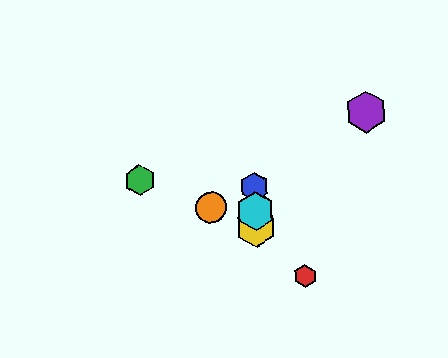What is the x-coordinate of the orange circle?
The orange circle is at x≈211.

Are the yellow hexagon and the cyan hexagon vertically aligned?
Yes, both are at x≈256.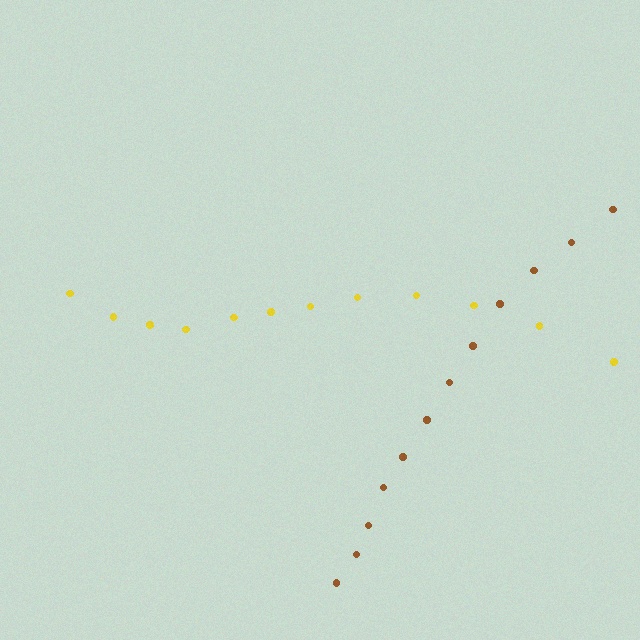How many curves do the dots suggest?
There are 2 distinct paths.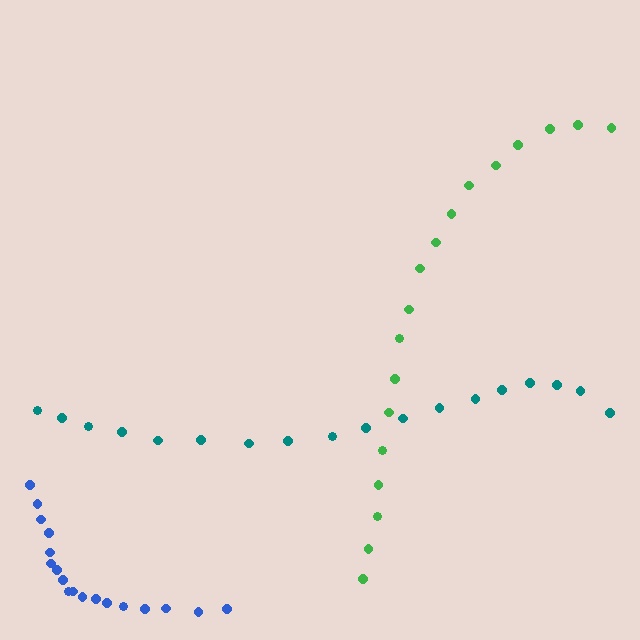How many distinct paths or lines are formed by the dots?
There are 3 distinct paths.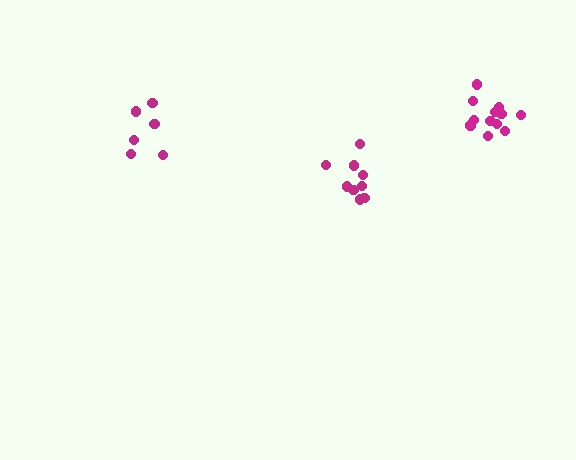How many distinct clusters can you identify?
There are 3 distinct clusters.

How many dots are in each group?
Group 1: 9 dots, Group 2: 12 dots, Group 3: 7 dots (28 total).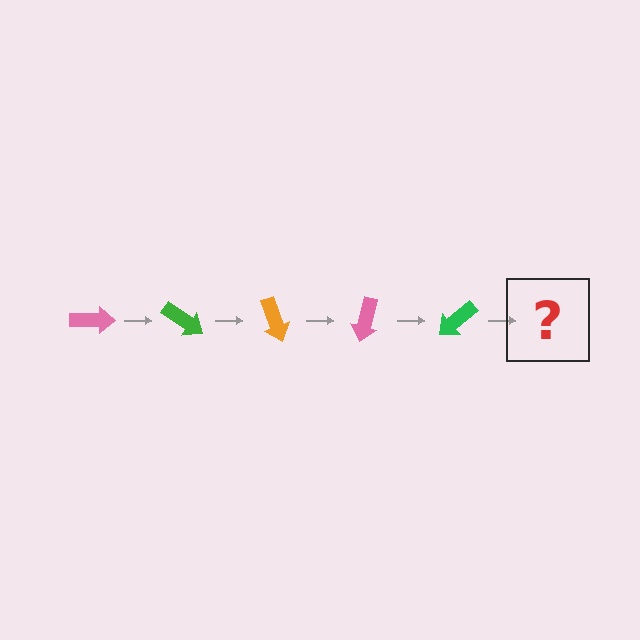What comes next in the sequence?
The next element should be an orange arrow, rotated 175 degrees from the start.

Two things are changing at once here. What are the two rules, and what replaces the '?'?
The two rules are that it rotates 35 degrees each step and the color cycles through pink, green, and orange. The '?' should be an orange arrow, rotated 175 degrees from the start.